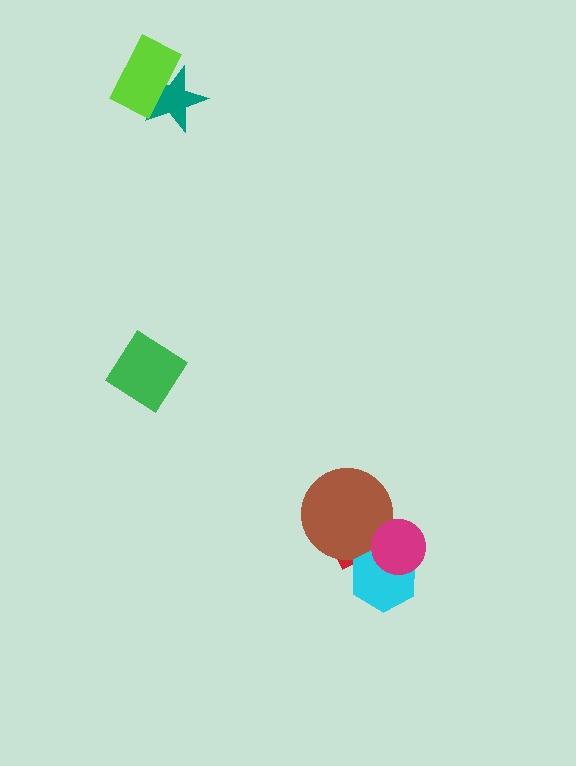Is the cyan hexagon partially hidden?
Yes, it is partially covered by another shape.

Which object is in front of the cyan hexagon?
The magenta circle is in front of the cyan hexagon.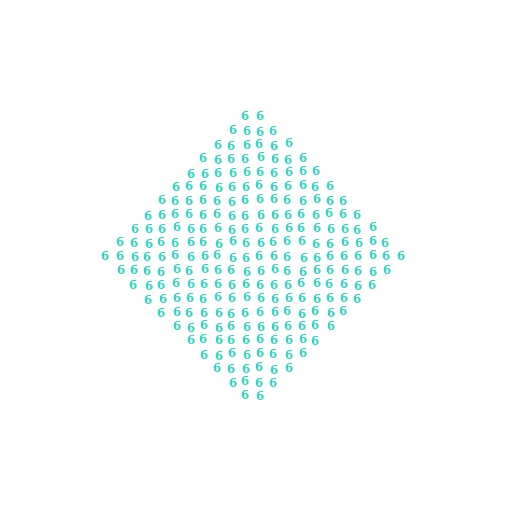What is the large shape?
The large shape is a diamond.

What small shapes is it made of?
It is made of small digit 6's.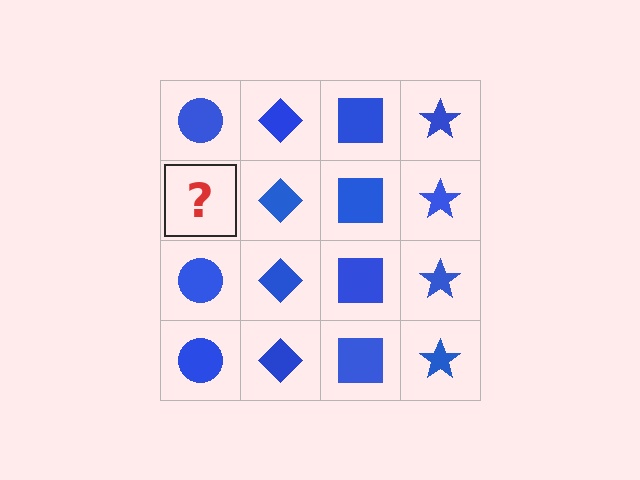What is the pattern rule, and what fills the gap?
The rule is that each column has a consistent shape. The gap should be filled with a blue circle.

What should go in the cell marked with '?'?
The missing cell should contain a blue circle.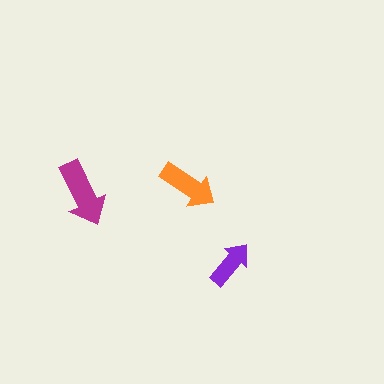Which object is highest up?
The orange arrow is topmost.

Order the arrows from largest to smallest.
the magenta one, the orange one, the purple one.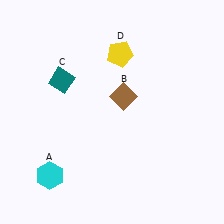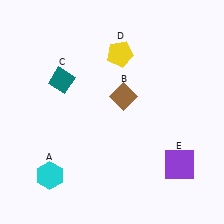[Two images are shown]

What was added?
A purple square (E) was added in Image 2.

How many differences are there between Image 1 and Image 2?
There is 1 difference between the two images.